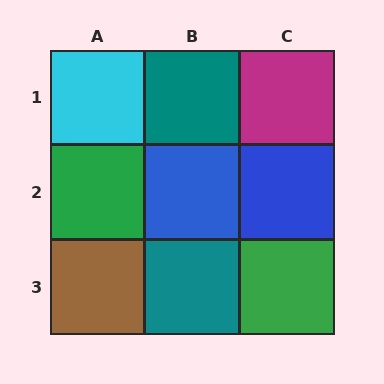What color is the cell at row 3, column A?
Brown.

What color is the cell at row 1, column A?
Cyan.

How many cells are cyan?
1 cell is cyan.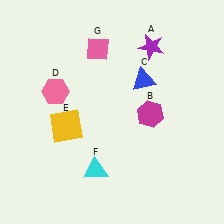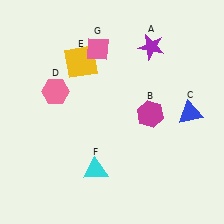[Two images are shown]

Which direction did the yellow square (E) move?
The yellow square (E) moved up.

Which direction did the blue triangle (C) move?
The blue triangle (C) moved right.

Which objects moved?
The objects that moved are: the blue triangle (C), the yellow square (E).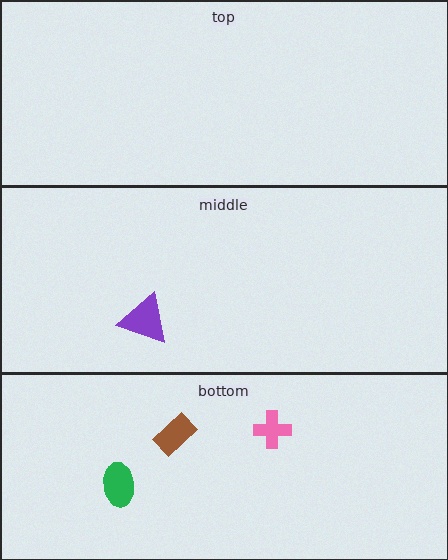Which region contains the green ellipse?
The bottom region.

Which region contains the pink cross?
The bottom region.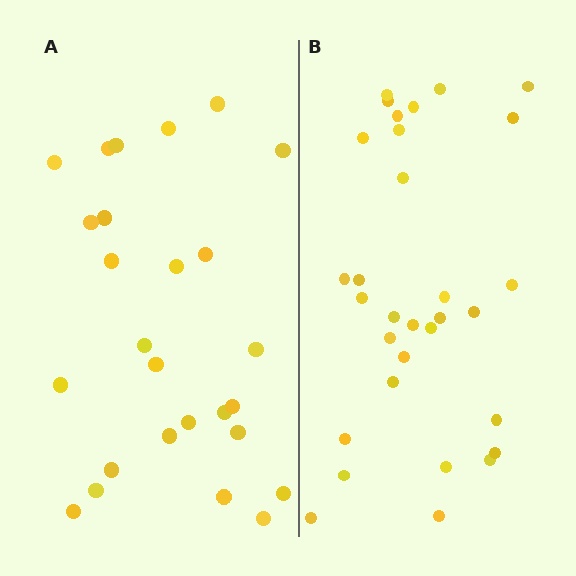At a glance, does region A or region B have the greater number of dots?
Region B (the right region) has more dots.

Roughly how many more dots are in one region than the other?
Region B has about 5 more dots than region A.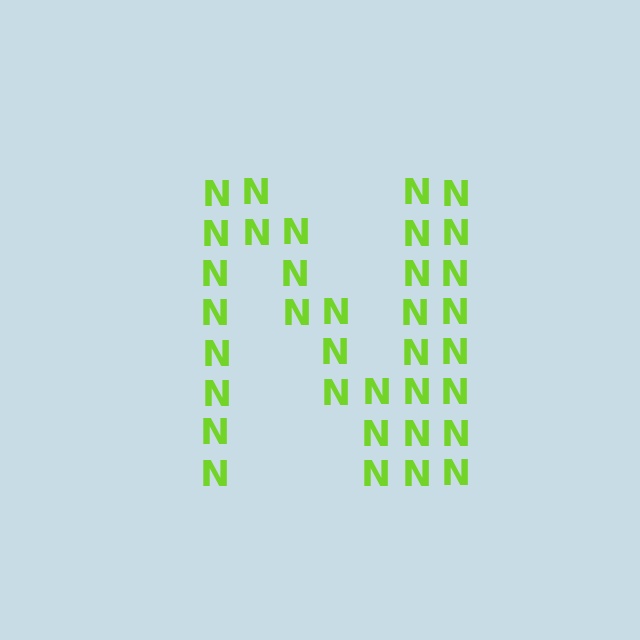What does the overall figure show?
The overall figure shows the letter N.